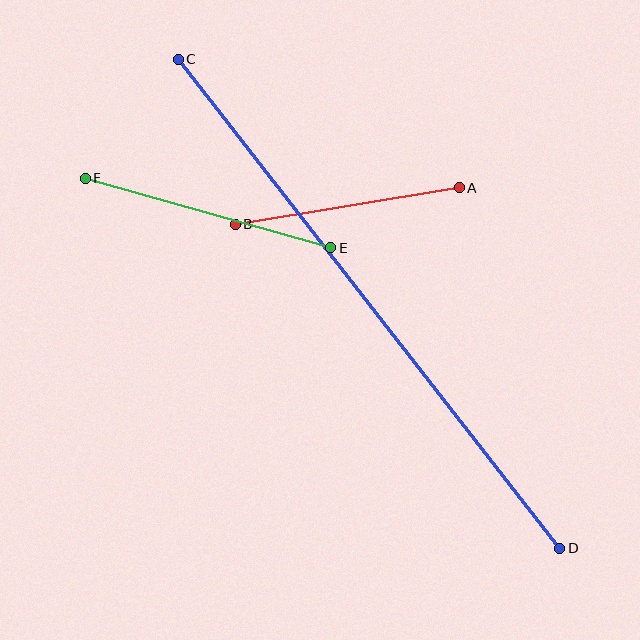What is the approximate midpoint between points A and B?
The midpoint is at approximately (347, 206) pixels.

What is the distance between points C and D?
The distance is approximately 620 pixels.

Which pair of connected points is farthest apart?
Points C and D are farthest apart.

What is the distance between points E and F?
The distance is approximately 255 pixels.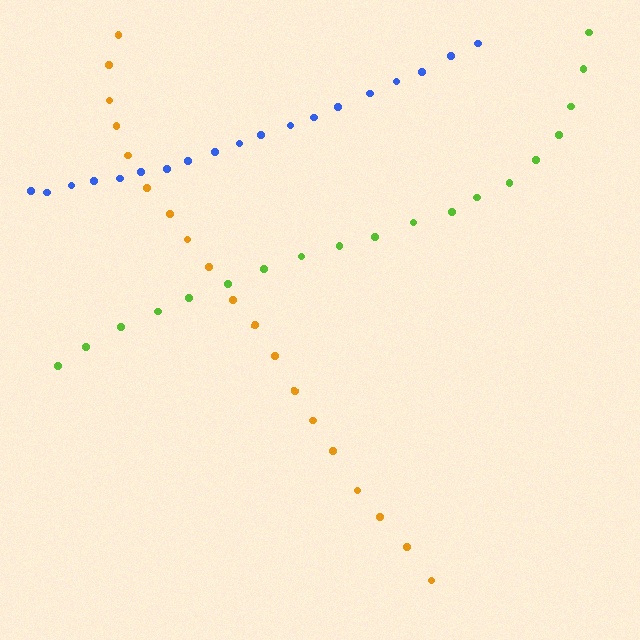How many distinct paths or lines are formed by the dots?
There are 3 distinct paths.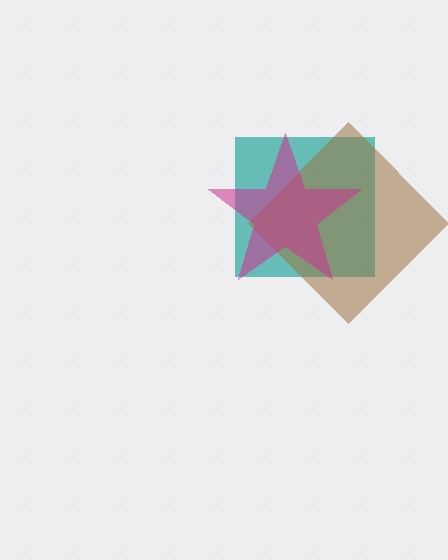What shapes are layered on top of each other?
The layered shapes are: a teal square, a brown diamond, a magenta star.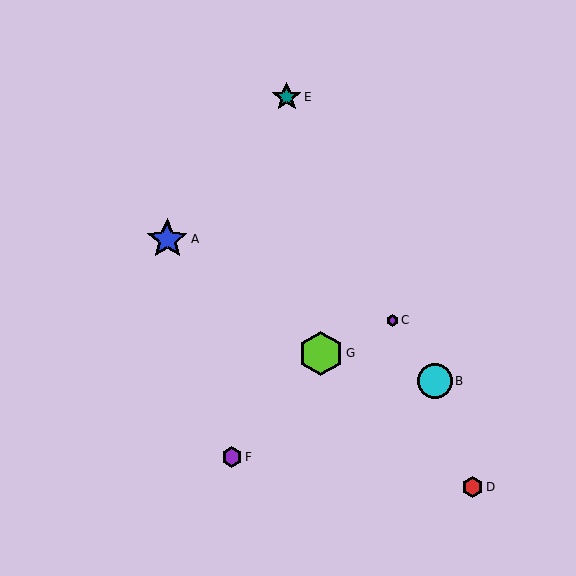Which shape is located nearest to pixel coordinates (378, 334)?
The purple hexagon (labeled C) at (392, 320) is nearest to that location.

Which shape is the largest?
The lime hexagon (labeled G) is the largest.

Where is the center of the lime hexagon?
The center of the lime hexagon is at (321, 353).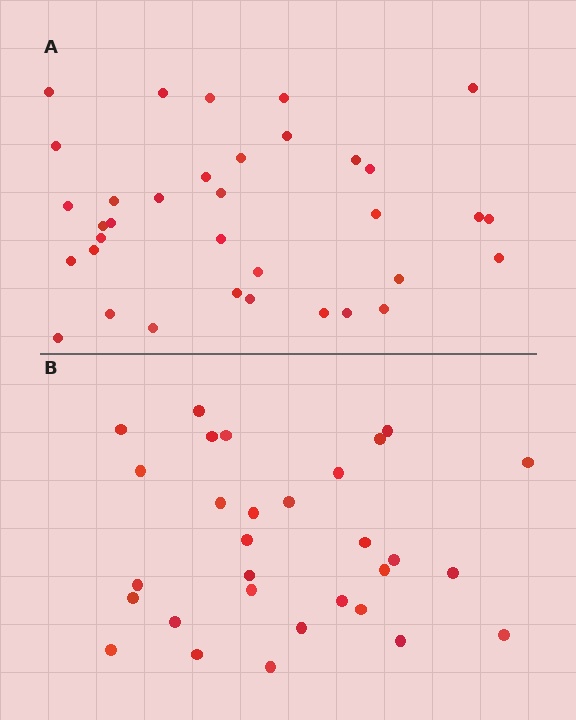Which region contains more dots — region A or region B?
Region A (the top region) has more dots.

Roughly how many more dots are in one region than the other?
Region A has about 5 more dots than region B.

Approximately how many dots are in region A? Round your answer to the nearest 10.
About 40 dots. (The exact count is 35, which rounds to 40.)